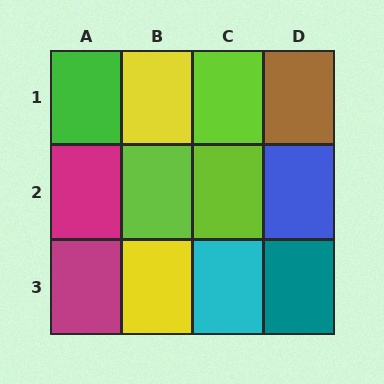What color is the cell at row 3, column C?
Cyan.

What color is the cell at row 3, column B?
Yellow.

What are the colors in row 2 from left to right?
Magenta, lime, lime, blue.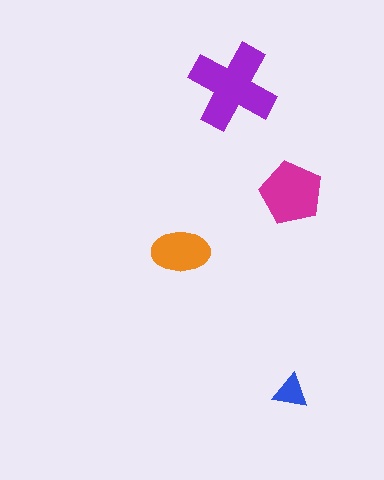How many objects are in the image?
There are 4 objects in the image.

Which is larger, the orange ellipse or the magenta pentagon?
The magenta pentagon.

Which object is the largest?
The purple cross.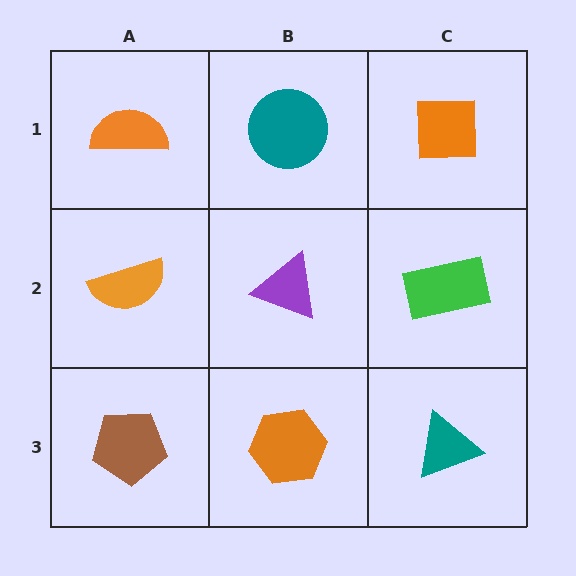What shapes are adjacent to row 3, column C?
A green rectangle (row 2, column C), an orange hexagon (row 3, column B).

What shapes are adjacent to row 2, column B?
A teal circle (row 1, column B), an orange hexagon (row 3, column B), an orange semicircle (row 2, column A), a green rectangle (row 2, column C).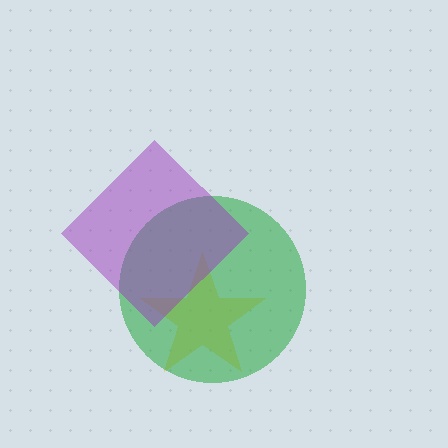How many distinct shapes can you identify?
There are 3 distinct shapes: a yellow star, a green circle, a purple diamond.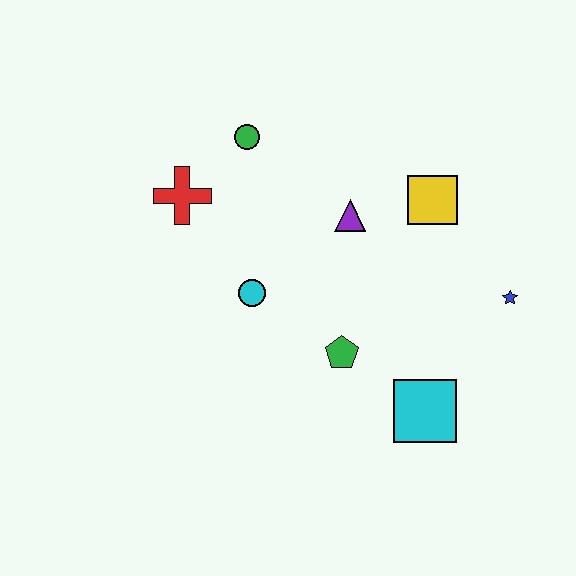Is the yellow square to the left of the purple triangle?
No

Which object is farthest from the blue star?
The red cross is farthest from the blue star.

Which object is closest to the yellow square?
The purple triangle is closest to the yellow square.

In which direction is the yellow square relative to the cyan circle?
The yellow square is to the right of the cyan circle.